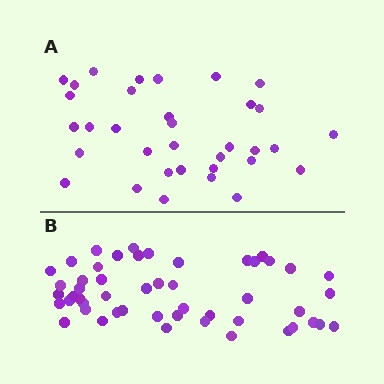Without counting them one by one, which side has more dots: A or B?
Region B (the bottom region) has more dots.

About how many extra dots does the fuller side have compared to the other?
Region B has approximately 15 more dots than region A.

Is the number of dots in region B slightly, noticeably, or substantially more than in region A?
Region B has substantially more. The ratio is roughly 1.5 to 1.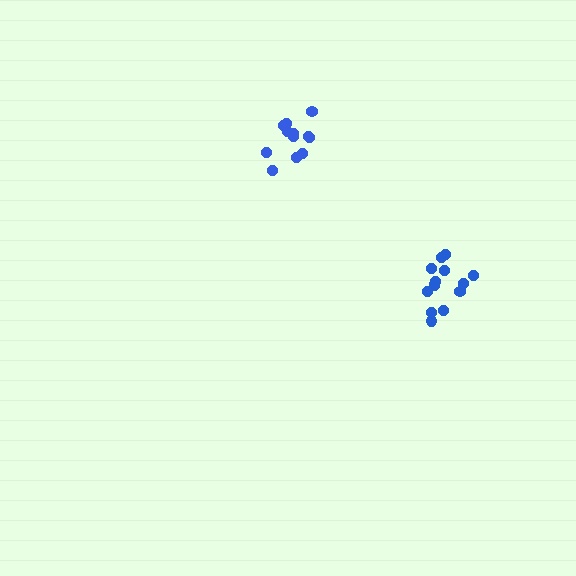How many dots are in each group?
Group 1: 13 dots, Group 2: 14 dots (27 total).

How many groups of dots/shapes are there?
There are 2 groups.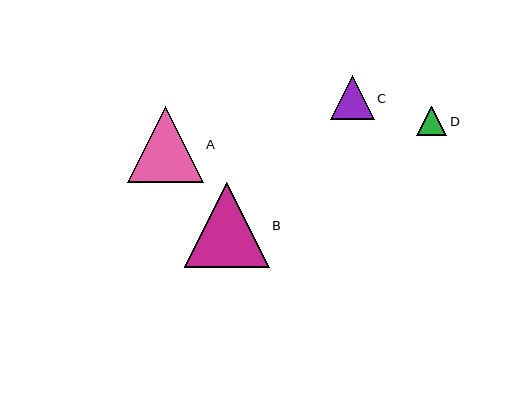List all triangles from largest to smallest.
From largest to smallest: B, A, C, D.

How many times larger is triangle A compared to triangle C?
Triangle A is approximately 1.7 times the size of triangle C.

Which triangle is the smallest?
Triangle D is the smallest with a size of approximately 30 pixels.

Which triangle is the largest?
Triangle B is the largest with a size of approximately 85 pixels.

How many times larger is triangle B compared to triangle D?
Triangle B is approximately 2.9 times the size of triangle D.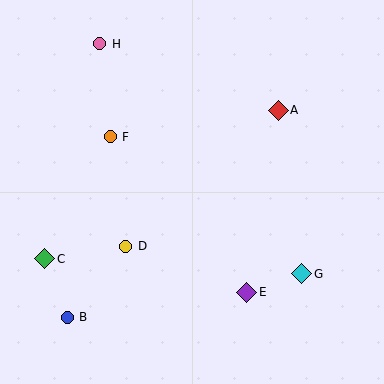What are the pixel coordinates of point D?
Point D is at (126, 246).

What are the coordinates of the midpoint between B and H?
The midpoint between B and H is at (84, 180).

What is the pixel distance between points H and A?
The distance between H and A is 190 pixels.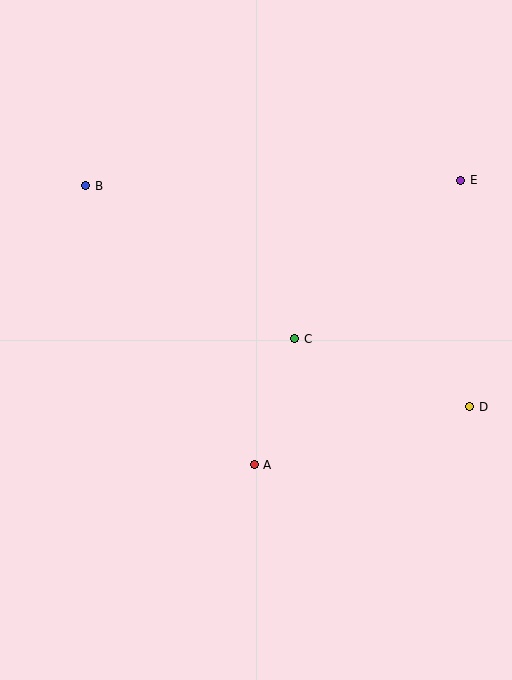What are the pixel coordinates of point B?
Point B is at (86, 186).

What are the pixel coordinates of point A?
Point A is at (254, 465).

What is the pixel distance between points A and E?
The distance between A and E is 352 pixels.